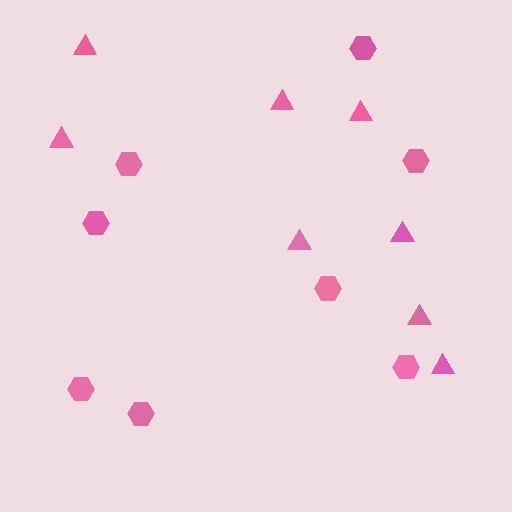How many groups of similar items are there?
There are 2 groups: one group of triangles (8) and one group of hexagons (8).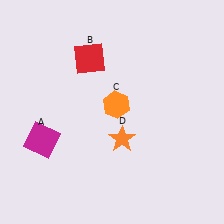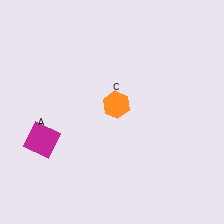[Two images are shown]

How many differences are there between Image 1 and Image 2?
There are 2 differences between the two images.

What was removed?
The red square (B), the orange star (D) were removed in Image 2.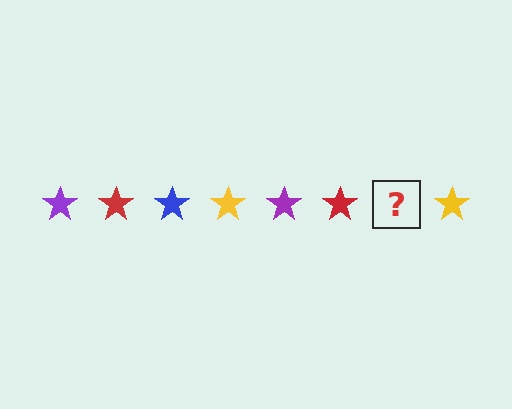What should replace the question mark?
The question mark should be replaced with a blue star.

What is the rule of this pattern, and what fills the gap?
The rule is that the pattern cycles through purple, red, blue, yellow stars. The gap should be filled with a blue star.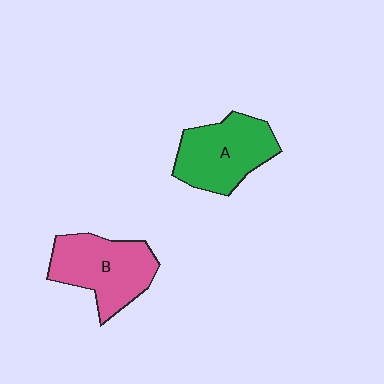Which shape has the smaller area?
Shape A (green).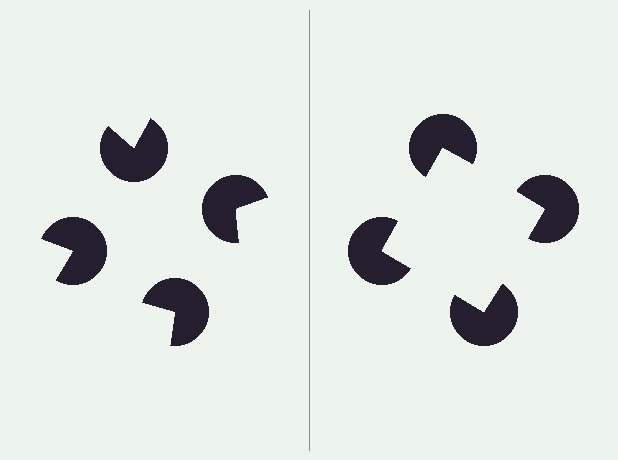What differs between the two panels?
The pac-man discs are positioned identically on both sides; only the wedge orientations differ. On the right they align to a square; on the left they are misaligned.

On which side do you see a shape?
An illusory square appears on the right side. On the left side the wedge cuts are rotated, so no coherent shape forms.